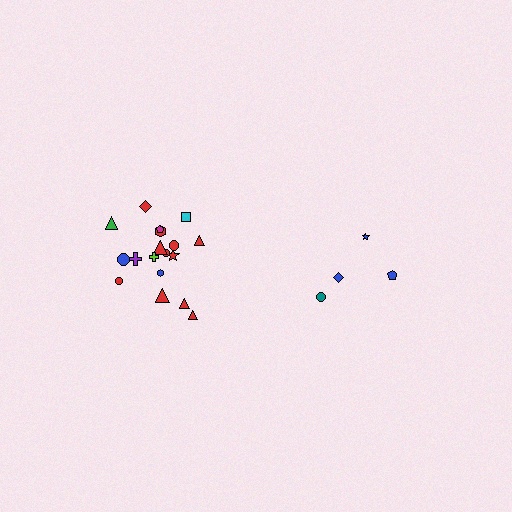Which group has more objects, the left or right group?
The left group.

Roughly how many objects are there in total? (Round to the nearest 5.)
Roughly 20 objects in total.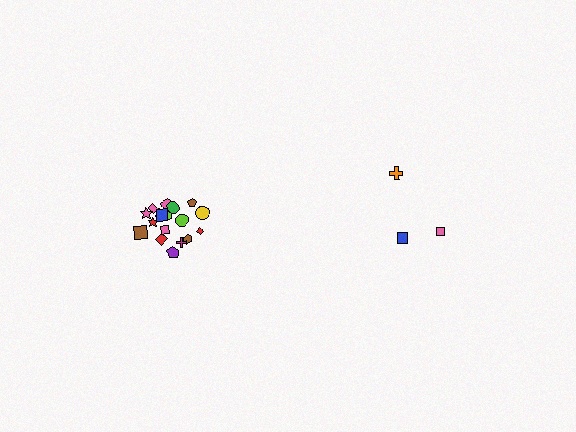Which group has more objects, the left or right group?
The left group.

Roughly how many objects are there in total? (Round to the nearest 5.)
Roughly 20 objects in total.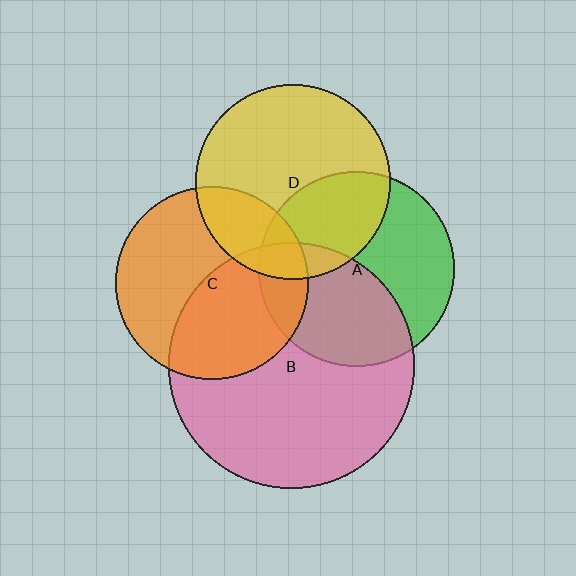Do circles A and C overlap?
Yes.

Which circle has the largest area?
Circle B (pink).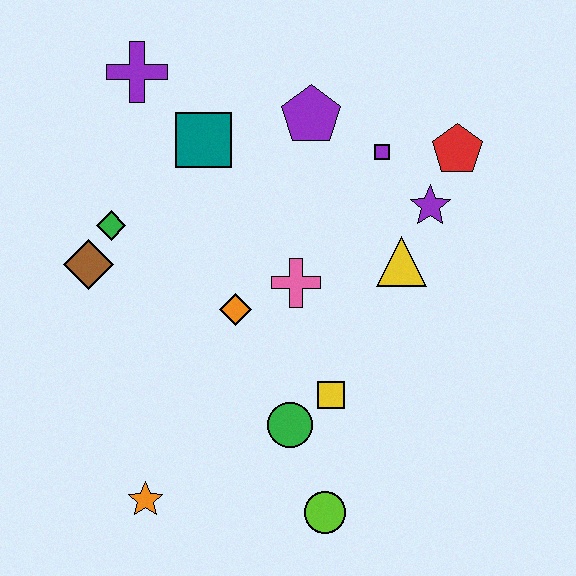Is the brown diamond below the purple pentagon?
Yes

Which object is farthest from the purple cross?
The lime circle is farthest from the purple cross.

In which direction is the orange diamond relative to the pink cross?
The orange diamond is to the left of the pink cross.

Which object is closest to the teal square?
The purple cross is closest to the teal square.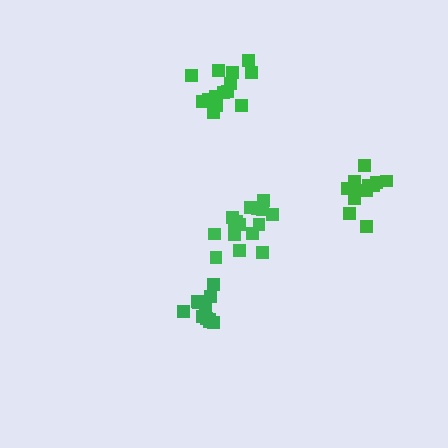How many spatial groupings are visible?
There are 4 spatial groupings.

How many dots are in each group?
Group 1: 16 dots, Group 2: 12 dots, Group 3: 15 dots, Group 4: 12 dots (55 total).